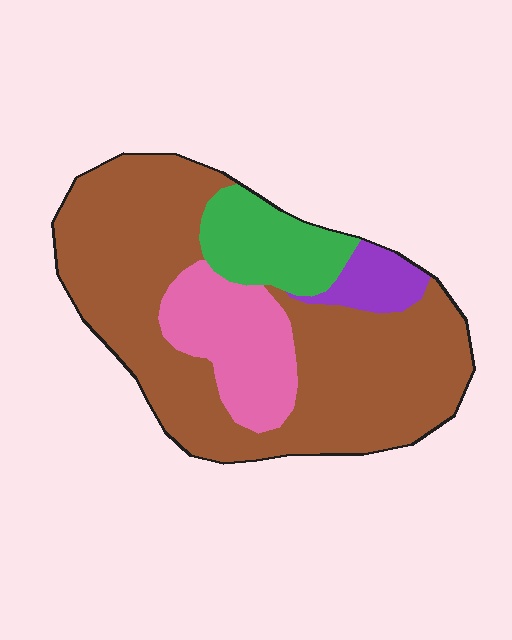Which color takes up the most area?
Brown, at roughly 65%.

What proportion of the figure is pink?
Pink takes up about one sixth (1/6) of the figure.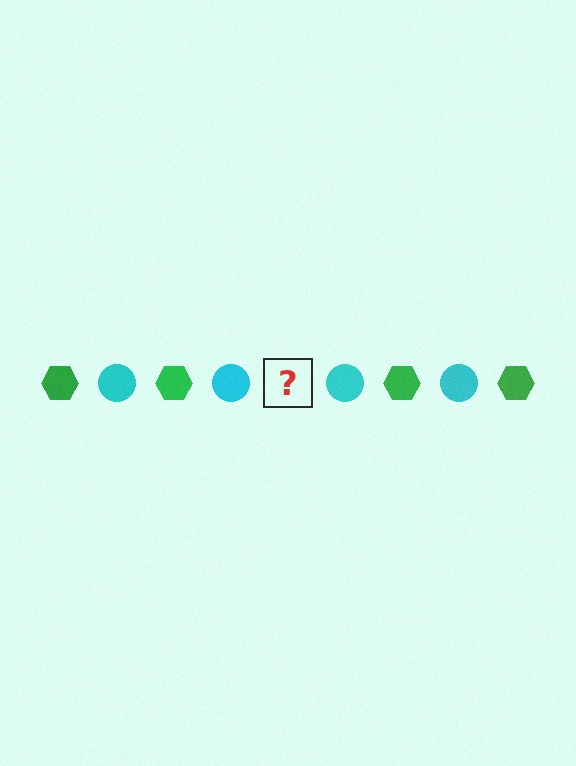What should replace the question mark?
The question mark should be replaced with a green hexagon.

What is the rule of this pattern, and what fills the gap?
The rule is that the pattern alternates between green hexagon and cyan circle. The gap should be filled with a green hexagon.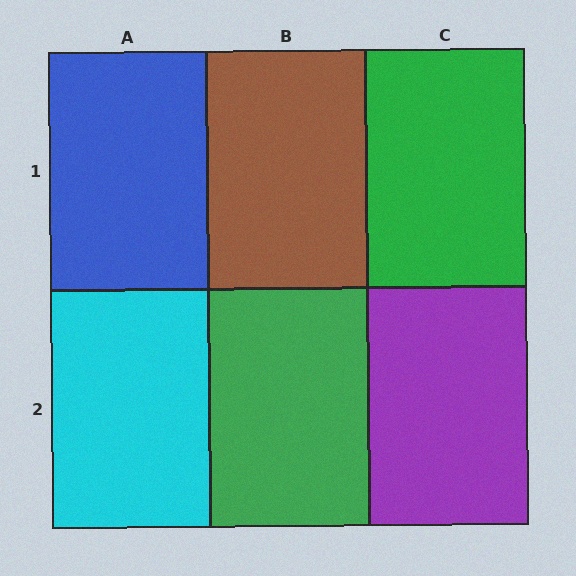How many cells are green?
2 cells are green.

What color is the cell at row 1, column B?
Brown.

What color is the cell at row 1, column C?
Green.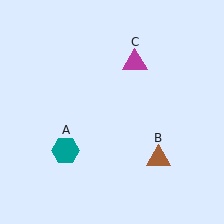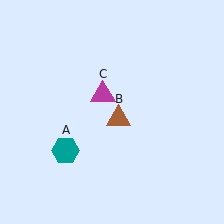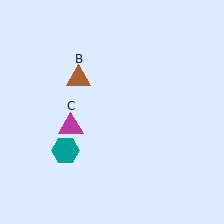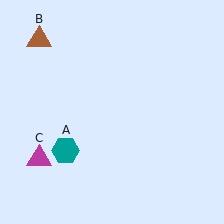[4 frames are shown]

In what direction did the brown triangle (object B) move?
The brown triangle (object B) moved up and to the left.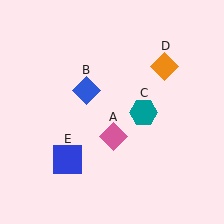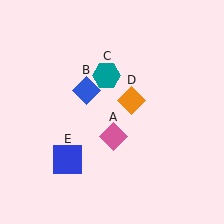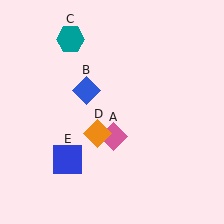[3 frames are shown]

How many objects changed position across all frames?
2 objects changed position: teal hexagon (object C), orange diamond (object D).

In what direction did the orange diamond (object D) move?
The orange diamond (object D) moved down and to the left.